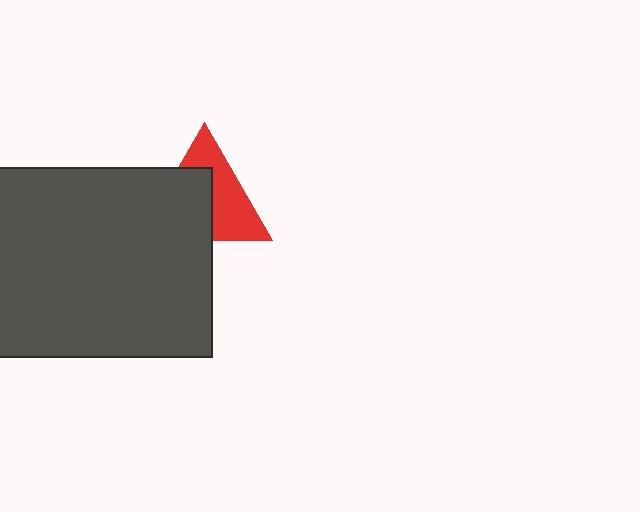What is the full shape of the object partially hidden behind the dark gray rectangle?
The partially hidden object is a red triangle.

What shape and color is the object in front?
The object in front is a dark gray rectangle.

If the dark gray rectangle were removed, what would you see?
You would see the complete red triangle.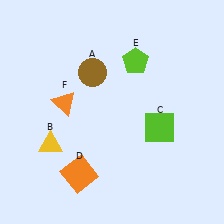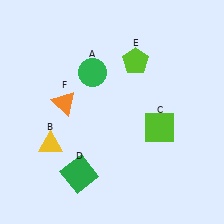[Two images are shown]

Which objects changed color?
A changed from brown to green. D changed from orange to green.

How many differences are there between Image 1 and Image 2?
There are 2 differences between the two images.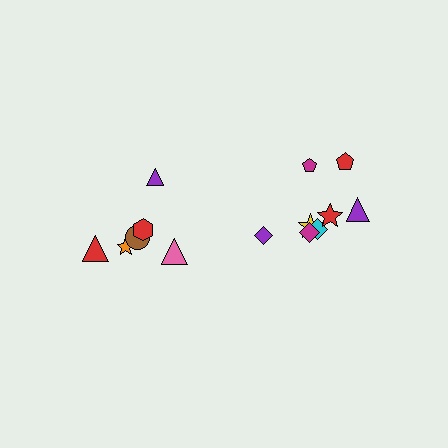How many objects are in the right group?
There are 8 objects.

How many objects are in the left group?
There are 6 objects.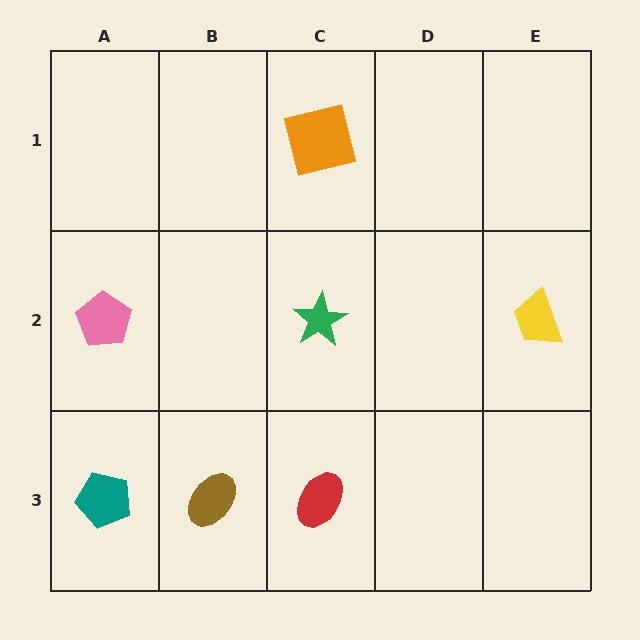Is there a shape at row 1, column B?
No, that cell is empty.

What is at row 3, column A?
A teal pentagon.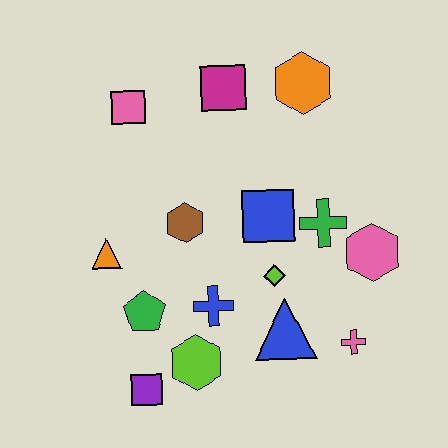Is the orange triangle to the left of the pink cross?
Yes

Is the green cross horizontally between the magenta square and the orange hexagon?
No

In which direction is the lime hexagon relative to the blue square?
The lime hexagon is below the blue square.